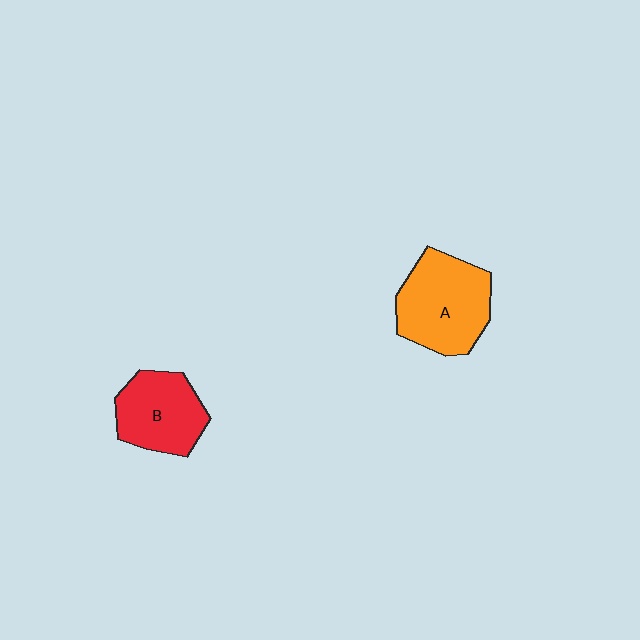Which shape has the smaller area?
Shape B (red).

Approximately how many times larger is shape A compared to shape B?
Approximately 1.3 times.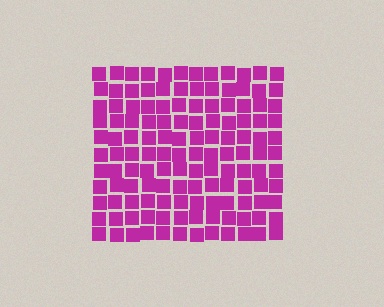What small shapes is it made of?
It is made of small squares.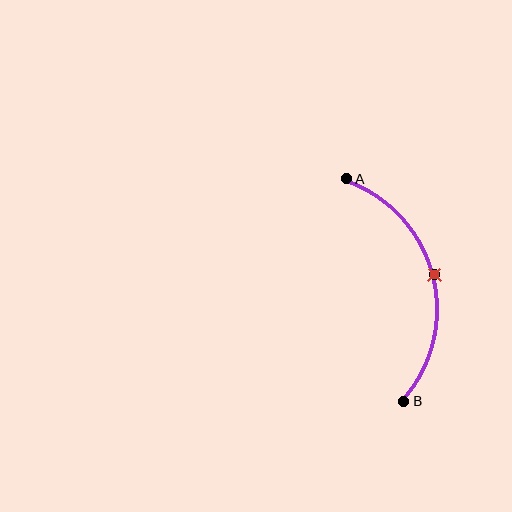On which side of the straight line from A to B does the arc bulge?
The arc bulges to the right of the straight line connecting A and B.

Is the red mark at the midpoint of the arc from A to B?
Yes. The red mark lies on the arc at equal arc-length from both A and B — it is the arc midpoint.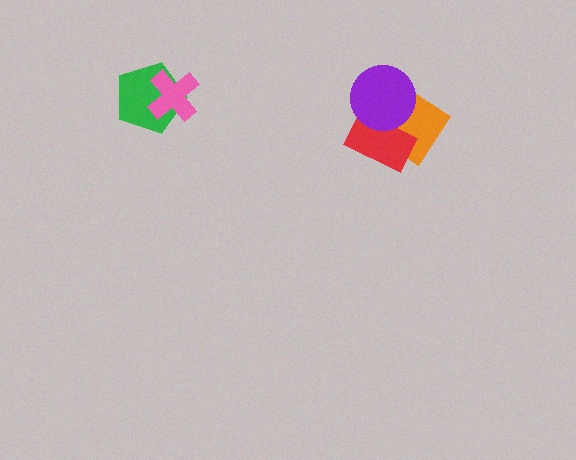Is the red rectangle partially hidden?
Yes, it is partially covered by another shape.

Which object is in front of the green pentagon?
The pink cross is in front of the green pentagon.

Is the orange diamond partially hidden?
Yes, it is partially covered by another shape.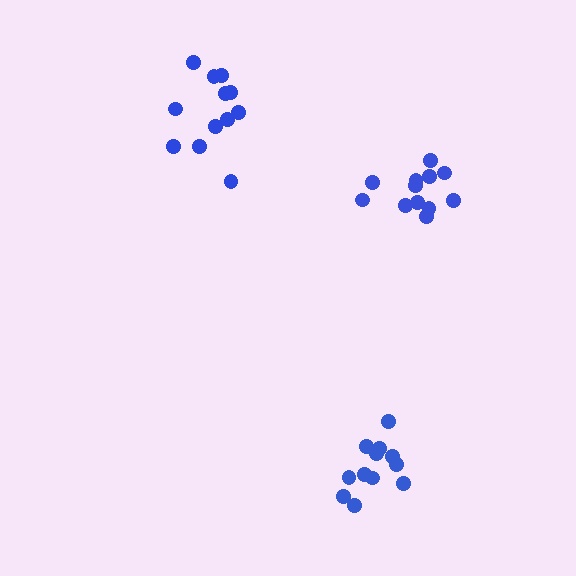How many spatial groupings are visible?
There are 3 spatial groupings.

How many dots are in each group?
Group 1: 12 dots, Group 2: 12 dots, Group 3: 12 dots (36 total).